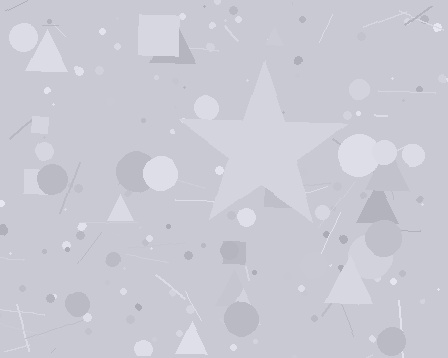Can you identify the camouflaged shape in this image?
The camouflaged shape is a star.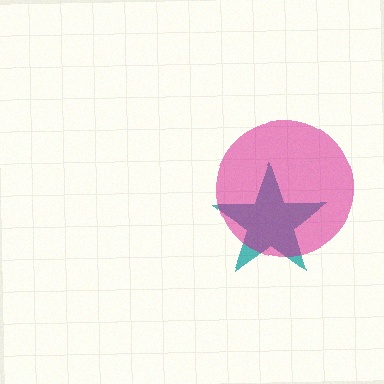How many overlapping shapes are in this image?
There are 2 overlapping shapes in the image.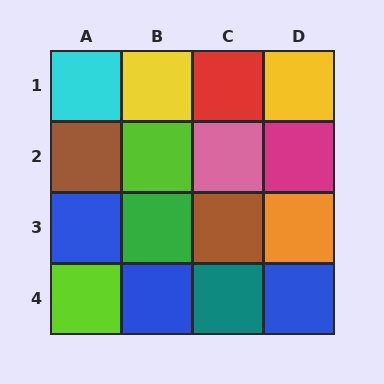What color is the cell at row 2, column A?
Brown.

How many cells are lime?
2 cells are lime.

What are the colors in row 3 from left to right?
Blue, green, brown, orange.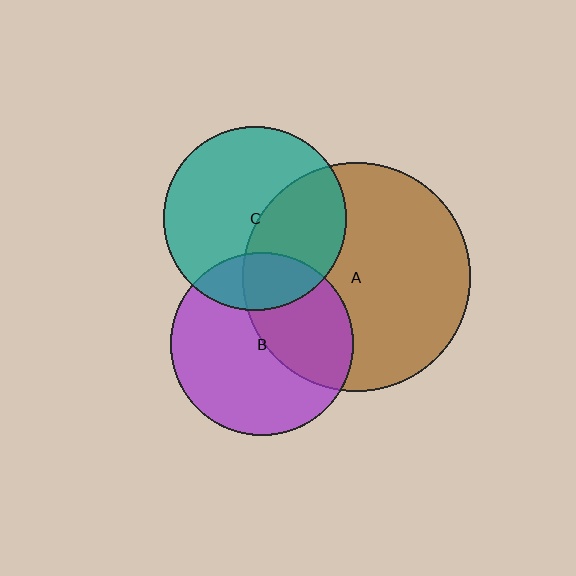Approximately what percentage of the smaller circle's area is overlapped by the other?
Approximately 40%.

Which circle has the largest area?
Circle A (brown).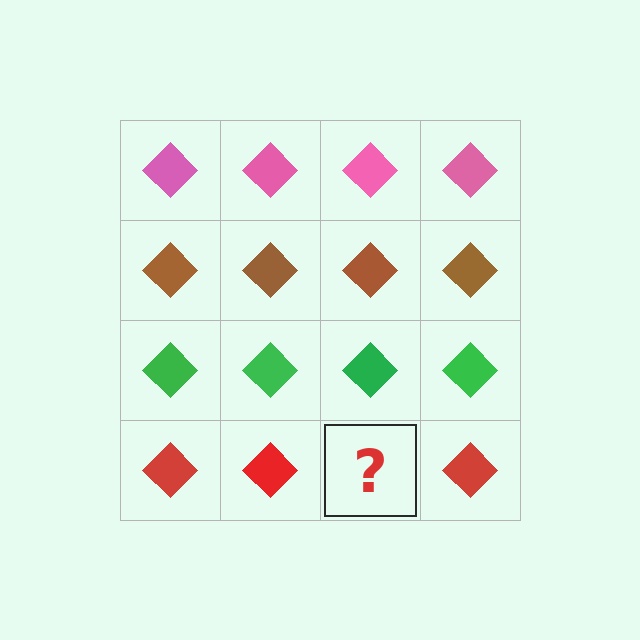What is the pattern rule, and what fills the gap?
The rule is that each row has a consistent color. The gap should be filled with a red diamond.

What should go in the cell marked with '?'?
The missing cell should contain a red diamond.